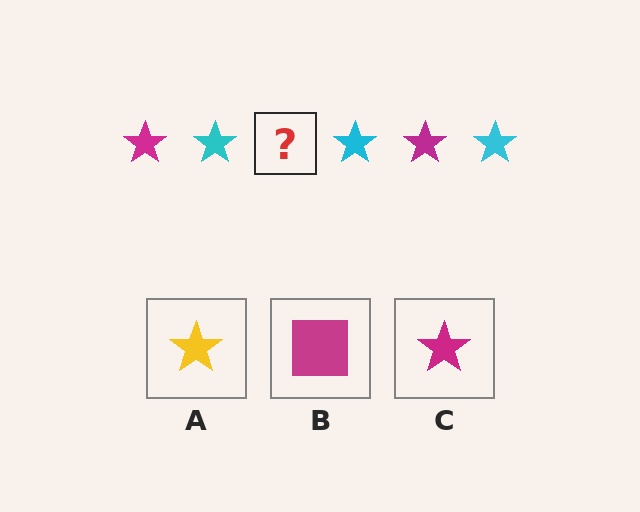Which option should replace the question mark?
Option C.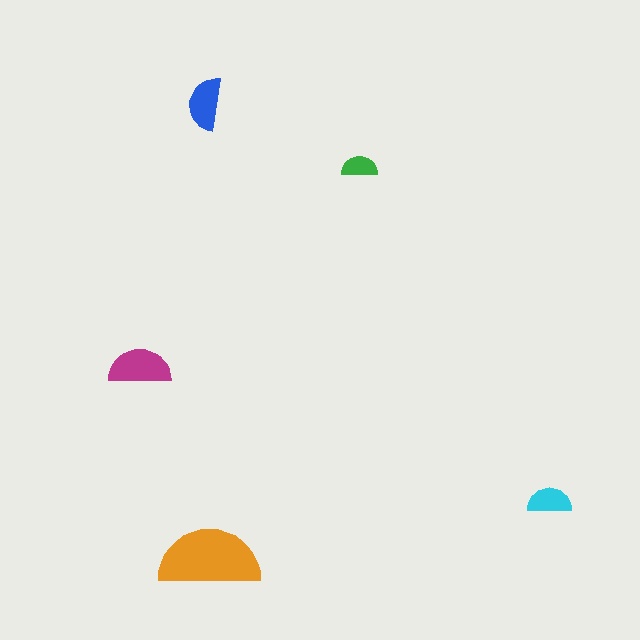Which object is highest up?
The blue semicircle is topmost.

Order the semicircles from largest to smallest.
the orange one, the magenta one, the blue one, the cyan one, the green one.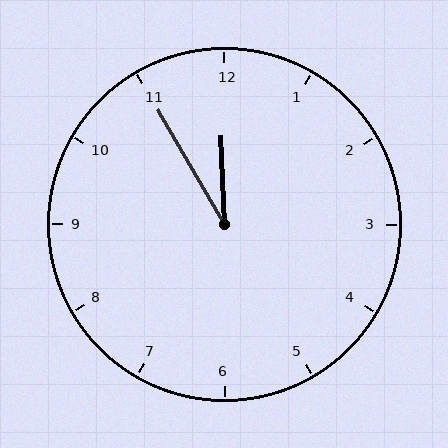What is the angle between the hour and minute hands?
Approximately 28 degrees.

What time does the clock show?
11:55.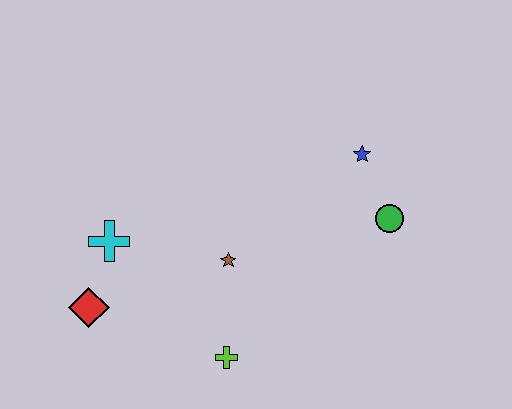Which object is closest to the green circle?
The blue star is closest to the green circle.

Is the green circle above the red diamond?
Yes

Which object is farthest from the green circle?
The red diamond is farthest from the green circle.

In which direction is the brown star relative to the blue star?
The brown star is to the left of the blue star.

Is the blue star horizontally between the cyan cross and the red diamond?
No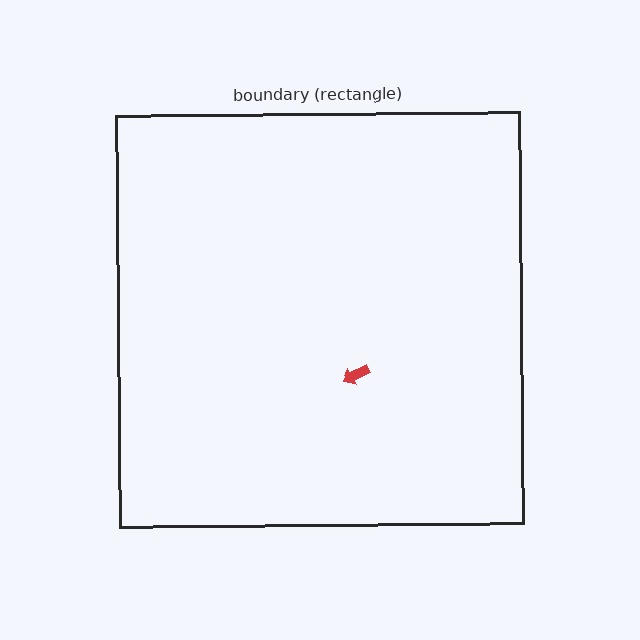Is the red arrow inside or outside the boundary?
Inside.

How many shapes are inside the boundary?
1 inside, 0 outside.